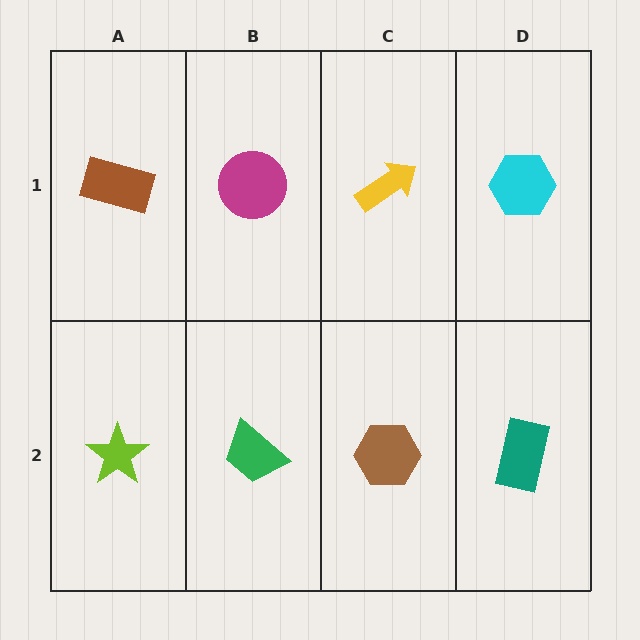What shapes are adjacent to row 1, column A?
A lime star (row 2, column A), a magenta circle (row 1, column B).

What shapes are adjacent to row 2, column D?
A cyan hexagon (row 1, column D), a brown hexagon (row 2, column C).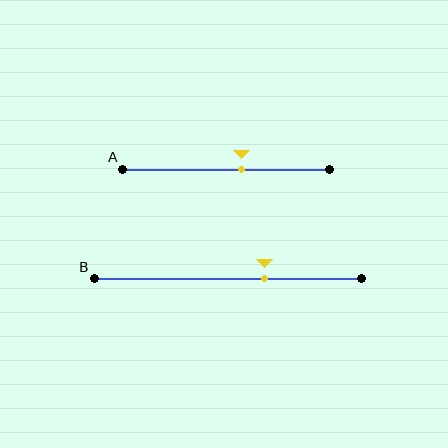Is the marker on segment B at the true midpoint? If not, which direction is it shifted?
No, the marker on segment B is shifted to the right by about 14% of the segment length.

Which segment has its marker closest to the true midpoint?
Segment A has its marker closest to the true midpoint.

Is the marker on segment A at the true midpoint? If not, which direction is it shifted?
No, the marker on segment A is shifted to the right by about 7% of the segment length.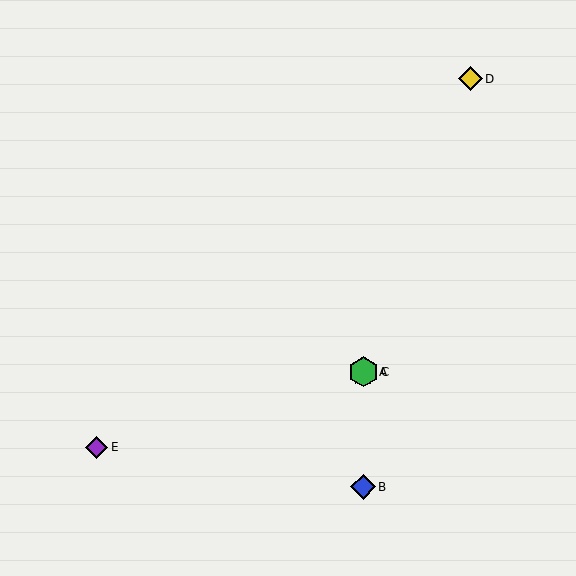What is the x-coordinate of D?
Object D is at x≈470.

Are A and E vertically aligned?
No, A is at x≈363 and E is at x≈97.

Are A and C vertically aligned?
Yes, both are at x≈363.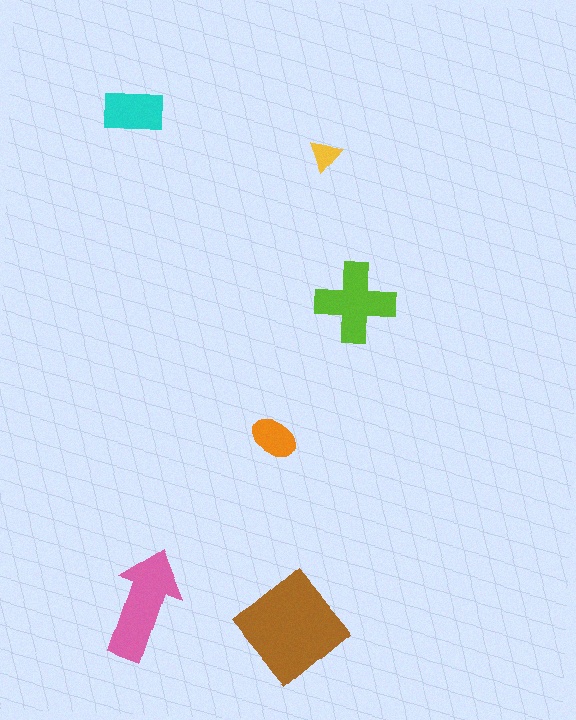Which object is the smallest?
The yellow triangle.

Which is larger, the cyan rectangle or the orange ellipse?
The cyan rectangle.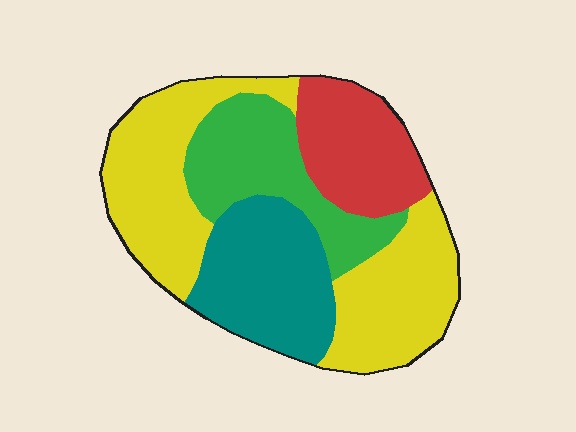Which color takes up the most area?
Yellow, at roughly 40%.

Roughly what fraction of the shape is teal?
Teal covers about 20% of the shape.